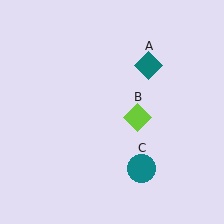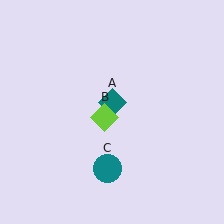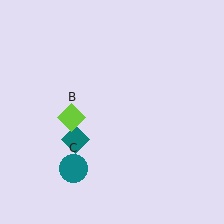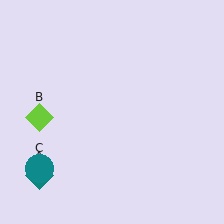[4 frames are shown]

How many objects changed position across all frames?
3 objects changed position: teal diamond (object A), lime diamond (object B), teal circle (object C).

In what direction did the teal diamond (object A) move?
The teal diamond (object A) moved down and to the left.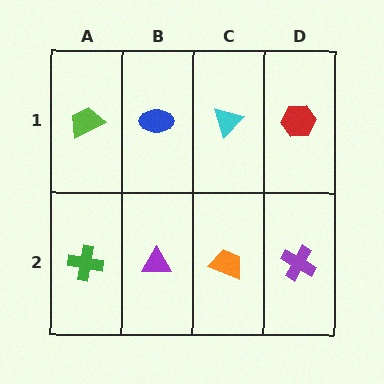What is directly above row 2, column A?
A lime trapezoid.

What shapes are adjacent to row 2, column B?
A blue ellipse (row 1, column B), a green cross (row 2, column A), an orange trapezoid (row 2, column C).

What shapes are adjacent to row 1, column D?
A purple cross (row 2, column D), a cyan triangle (row 1, column C).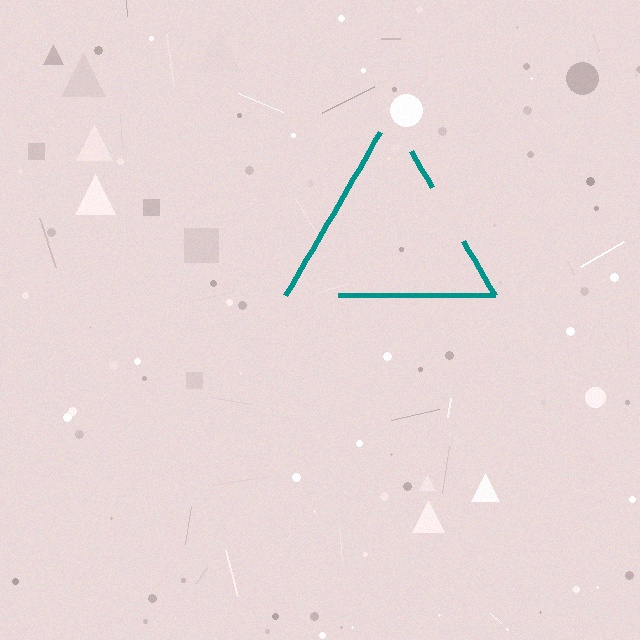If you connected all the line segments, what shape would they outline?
They would outline a triangle.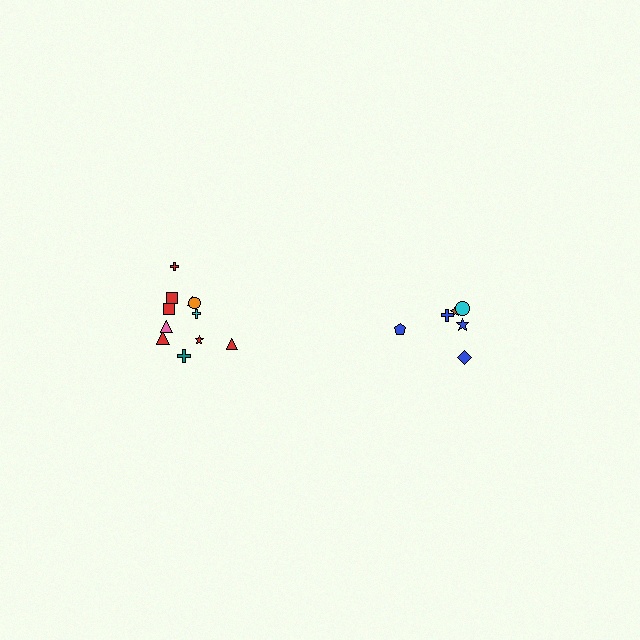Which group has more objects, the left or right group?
The left group.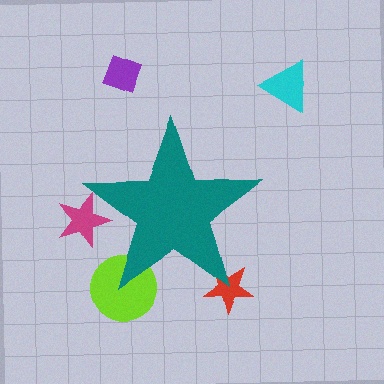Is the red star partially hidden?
Yes, the red star is partially hidden behind the teal star.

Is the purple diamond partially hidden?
No, the purple diamond is fully visible.